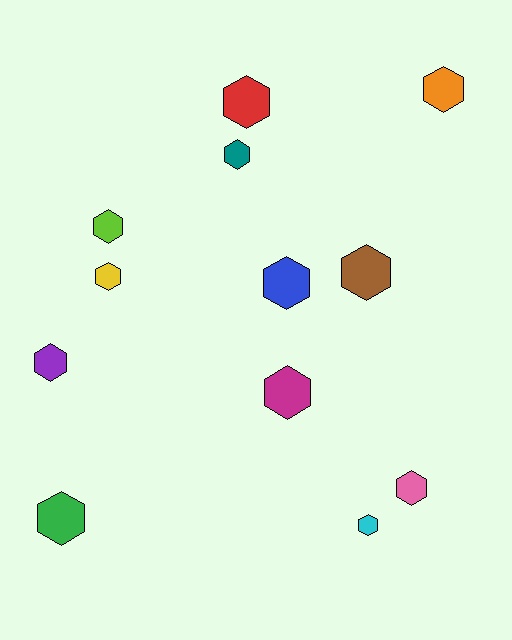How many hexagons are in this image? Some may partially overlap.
There are 12 hexagons.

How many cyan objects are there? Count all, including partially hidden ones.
There is 1 cyan object.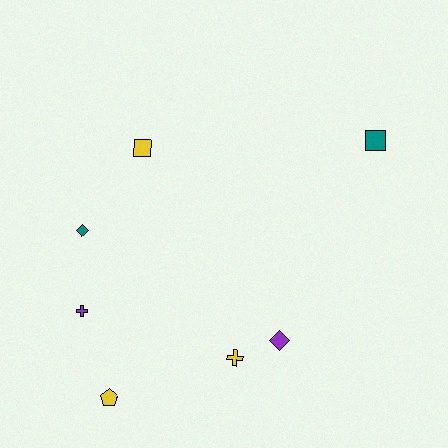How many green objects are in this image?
There are no green objects.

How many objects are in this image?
There are 7 objects.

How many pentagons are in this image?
There is 1 pentagon.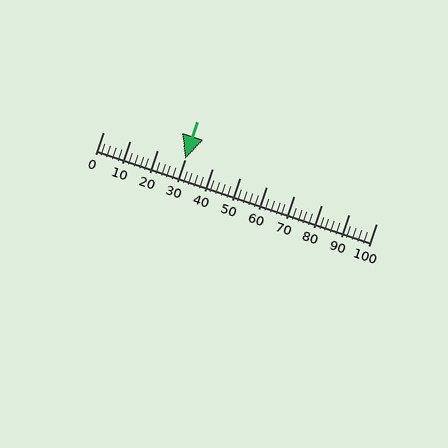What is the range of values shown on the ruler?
The ruler shows values from 0 to 100.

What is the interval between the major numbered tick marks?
The major tick marks are spaced 10 units apart.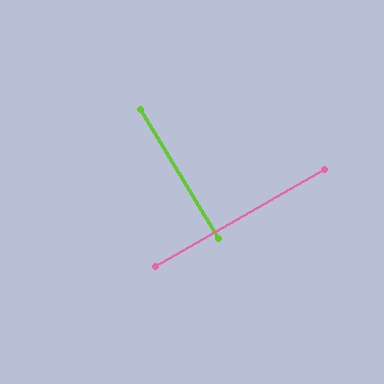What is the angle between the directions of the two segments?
Approximately 89 degrees.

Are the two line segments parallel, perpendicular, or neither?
Perpendicular — they meet at approximately 89°.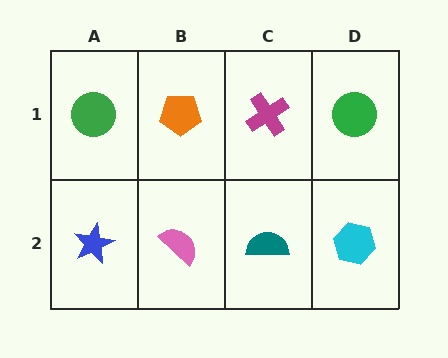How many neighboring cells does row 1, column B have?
3.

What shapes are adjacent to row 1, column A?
A blue star (row 2, column A), an orange pentagon (row 1, column B).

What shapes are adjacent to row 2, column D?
A green circle (row 1, column D), a teal semicircle (row 2, column C).